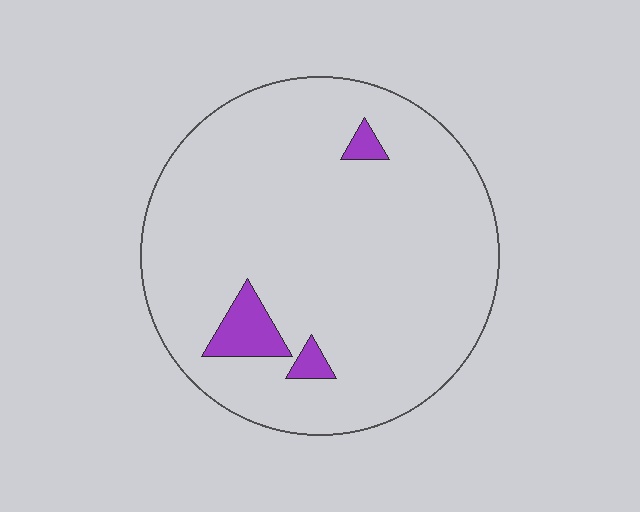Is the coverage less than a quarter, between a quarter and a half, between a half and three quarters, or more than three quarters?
Less than a quarter.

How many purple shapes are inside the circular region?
3.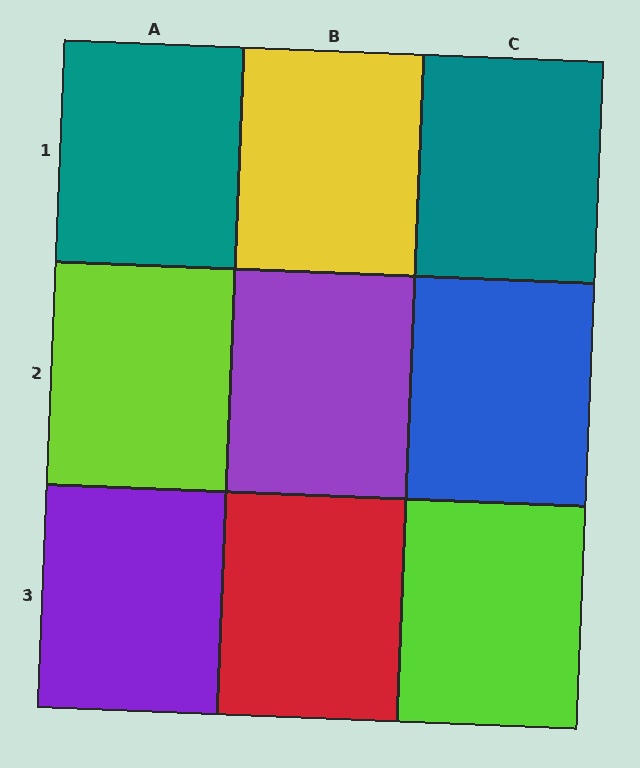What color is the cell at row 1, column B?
Yellow.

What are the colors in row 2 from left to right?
Lime, purple, blue.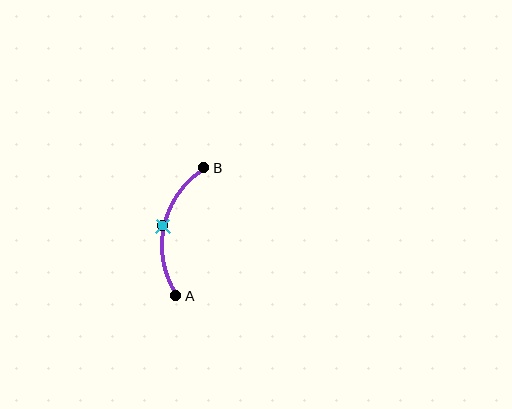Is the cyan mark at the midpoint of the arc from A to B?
Yes. The cyan mark lies on the arc at equal arc-length from both A and B — it is the arc midpoint.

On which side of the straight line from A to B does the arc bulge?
The arc bulges to the left of the straight line connecting A and B.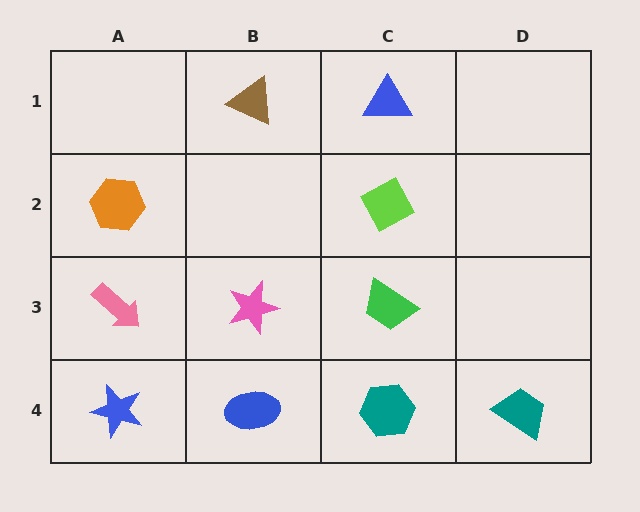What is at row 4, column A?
A blue star.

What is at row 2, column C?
A lime diamond.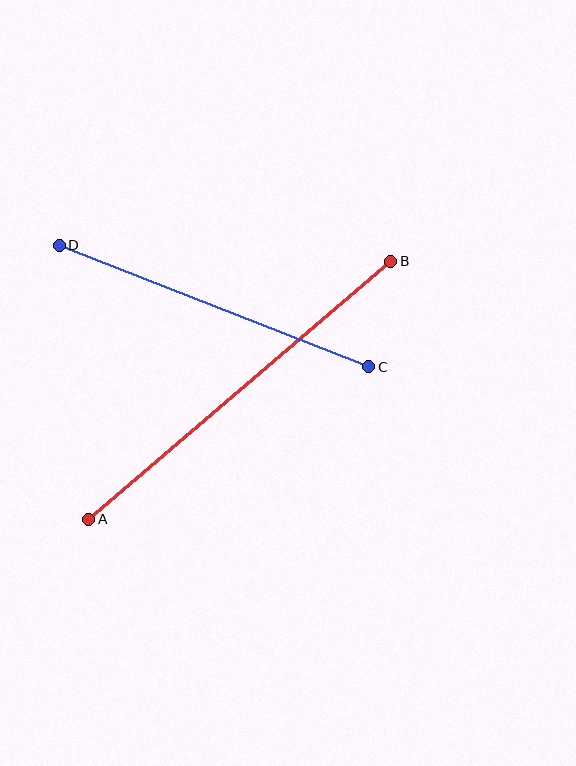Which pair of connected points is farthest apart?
Points A and B are farthest apart.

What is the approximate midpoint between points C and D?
The midpoint is at approximately (214, 306) pixels.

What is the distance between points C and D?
The distance is approximately 332 pixels.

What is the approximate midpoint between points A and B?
The midpoint is at approximately (240, 390) pixels.